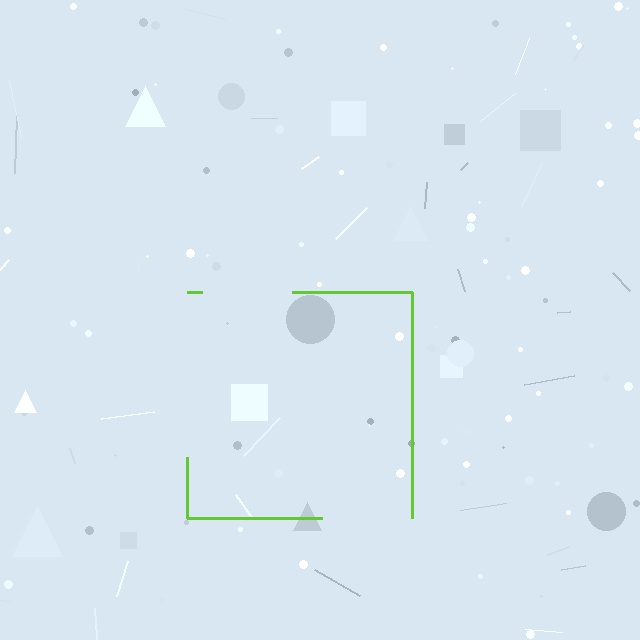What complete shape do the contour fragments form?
The contour fragments form a square.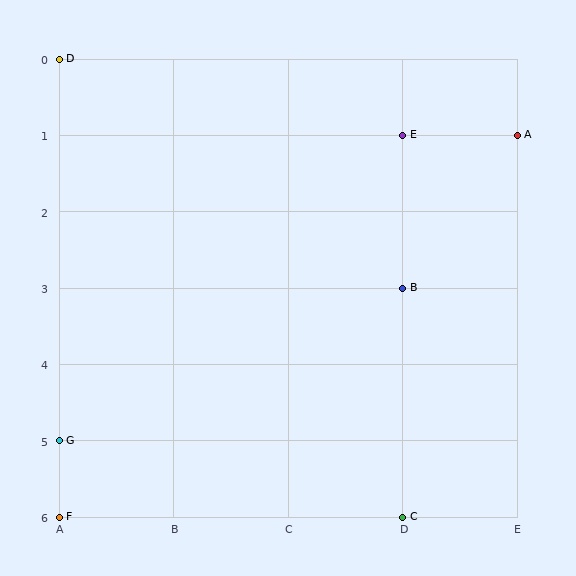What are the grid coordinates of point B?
Point B is at grid coordinates (D, 3).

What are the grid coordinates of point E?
Point E is at grid coordinates (D, 1).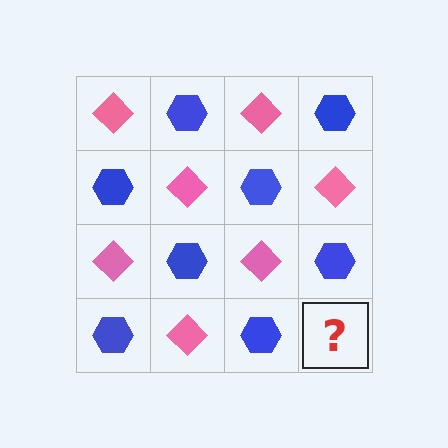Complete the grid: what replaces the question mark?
The question mark should be replaced with a pink diamond.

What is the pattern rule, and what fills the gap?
The rule is that it alternates pink diamond and blue hexagon in a checkerboard pattern. The gap should be filled with a pink diamond.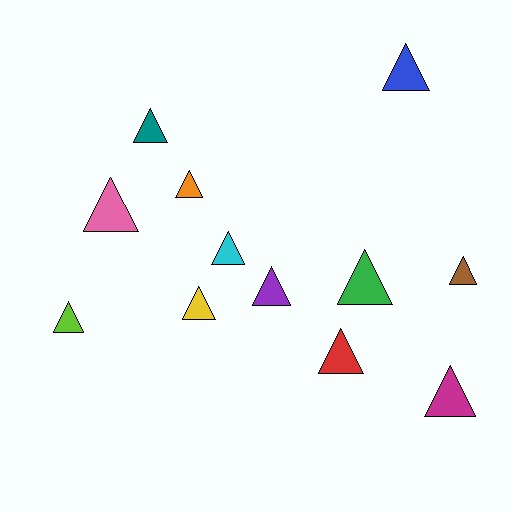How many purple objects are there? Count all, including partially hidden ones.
There is 1 purple object.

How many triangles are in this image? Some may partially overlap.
There are 12 triangles.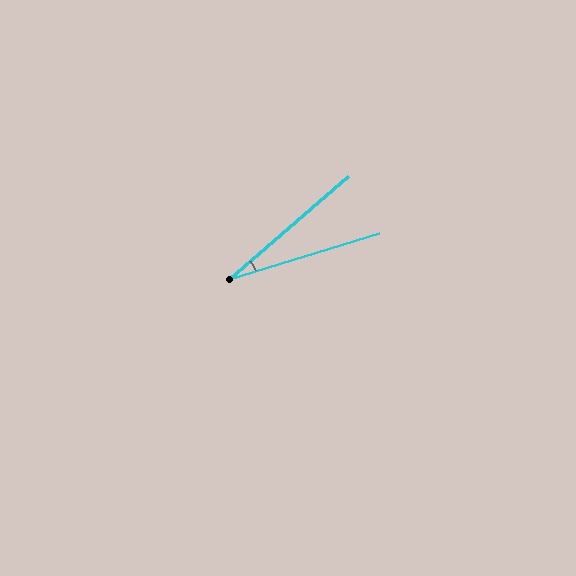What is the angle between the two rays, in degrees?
Approximately 24 degrees.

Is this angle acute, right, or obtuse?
It is acute.